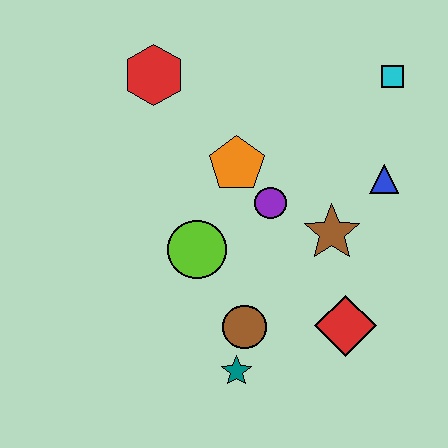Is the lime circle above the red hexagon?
No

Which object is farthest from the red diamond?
The red hexagon is farthest from the red diamond.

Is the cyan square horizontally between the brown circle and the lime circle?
No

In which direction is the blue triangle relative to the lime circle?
The blue triangle is to the right of the lime circle.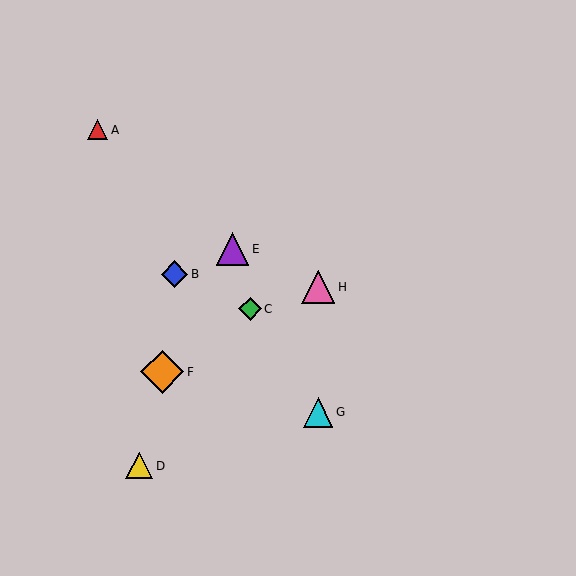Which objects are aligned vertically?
Objects G, H are aligned vertically.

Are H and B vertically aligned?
No, H is at x≈318 and B is at x≈174.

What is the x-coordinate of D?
Object D is at x≈139.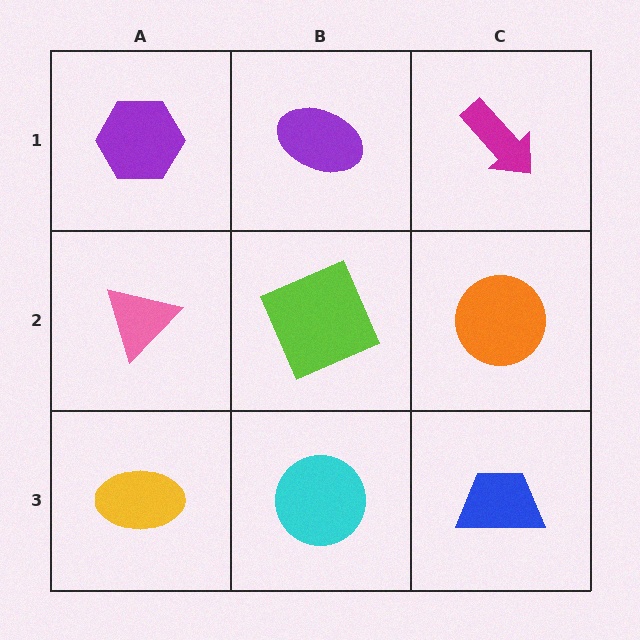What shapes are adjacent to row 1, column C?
An orange circle (row 2, column C), a purple ellipse (row 1, column B).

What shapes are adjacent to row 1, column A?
A pink triangle (row 2, column A), a purple ellipse (row 1, column B).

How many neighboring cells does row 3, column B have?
3.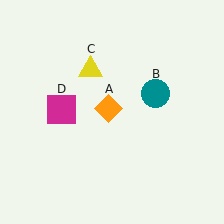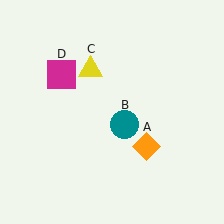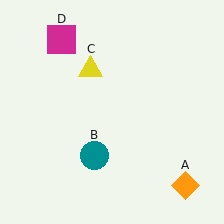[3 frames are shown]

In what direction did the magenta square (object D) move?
The magenta square (object D) moved up.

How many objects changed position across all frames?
3 objects changed position: orange diamond (object A), teal circle (object B), magenta square (object D).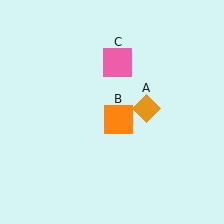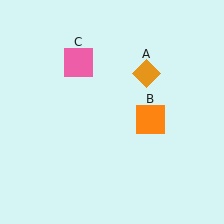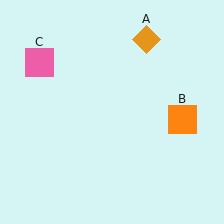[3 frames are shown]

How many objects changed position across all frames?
3 objects changed position: orange diamond (object A), orange square (object B), pink square (object C).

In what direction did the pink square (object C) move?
The pink square (object C) moved left.